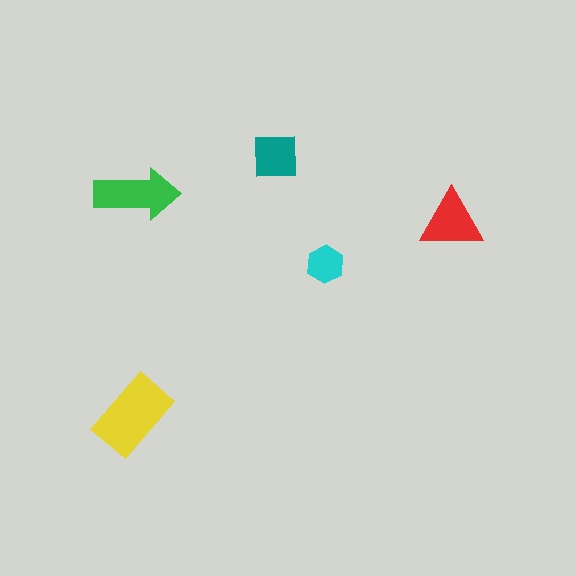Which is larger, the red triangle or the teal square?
The red triangle.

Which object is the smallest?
The cyan hexagon.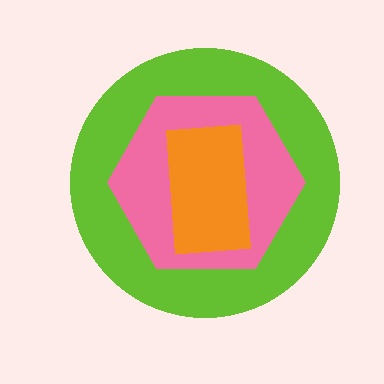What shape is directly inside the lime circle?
The pink hexagon.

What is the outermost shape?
The lime circle.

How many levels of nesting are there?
3.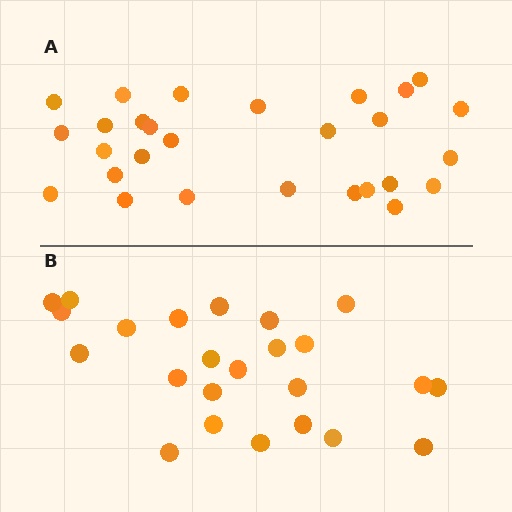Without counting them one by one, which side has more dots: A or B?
Region A (the top region) has more dots.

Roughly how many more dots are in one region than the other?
Region A has about 4 more dots than region B.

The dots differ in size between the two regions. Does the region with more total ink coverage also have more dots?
No. Region B has more total ink coverage because its dots are larger, but region A actually contains more individual dots. Total area can be misleading — the number of items is what matters here.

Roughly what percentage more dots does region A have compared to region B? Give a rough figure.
About 15% more.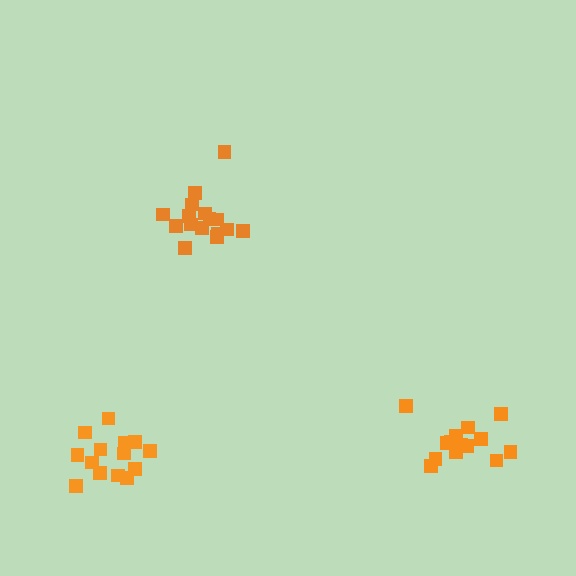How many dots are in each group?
Group 1: 16 dots, Group 2: 14 dots, Group 3: 14 dots (44 total).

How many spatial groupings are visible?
There are 3 spatial groupings.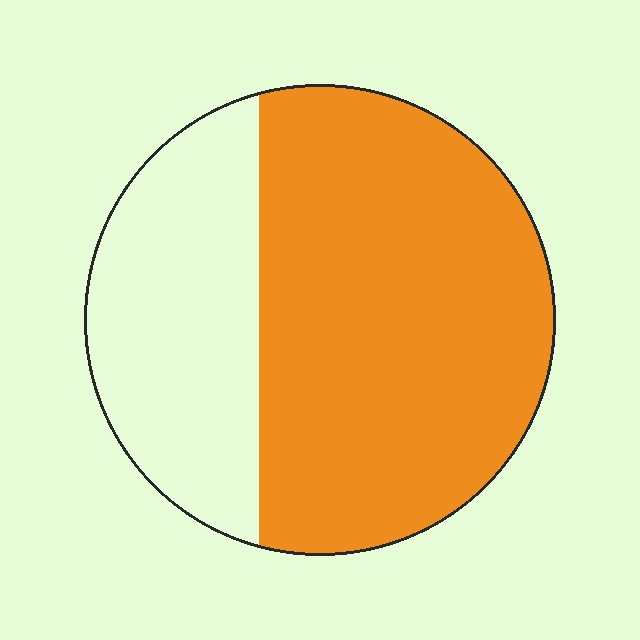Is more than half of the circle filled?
Yes.